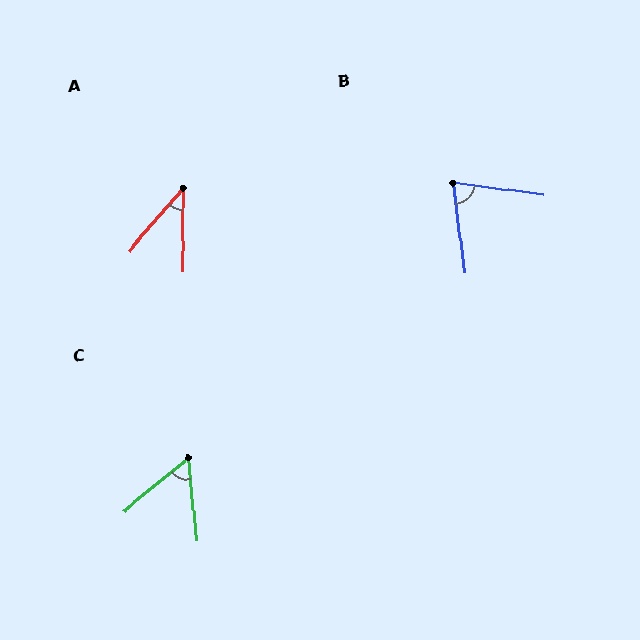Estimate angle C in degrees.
Approximately 56 degrees.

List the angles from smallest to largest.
A (40°), C (56°), B (75°).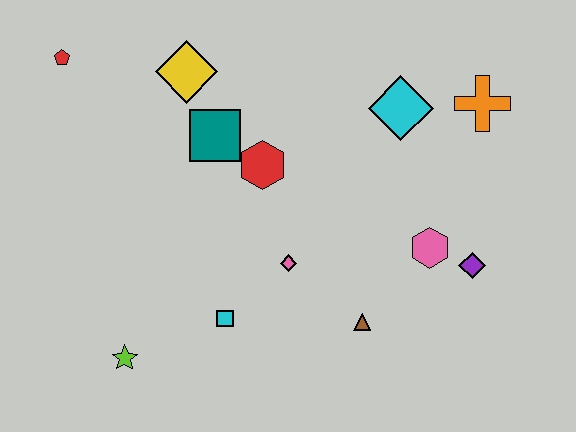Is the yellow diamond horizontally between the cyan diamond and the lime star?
Yes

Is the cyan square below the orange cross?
Yes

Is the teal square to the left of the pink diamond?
Yes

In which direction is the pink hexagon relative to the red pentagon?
The pink hexagon is to the right of the red pentagon.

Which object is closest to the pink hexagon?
The purple diamond is closest to the pink hexagon.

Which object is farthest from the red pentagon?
The purple diamond is farthest from the red pentagon.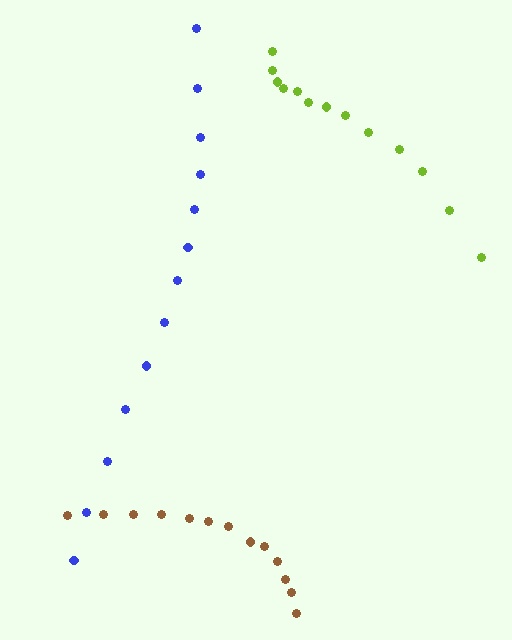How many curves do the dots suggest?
There are 3 distinct paths.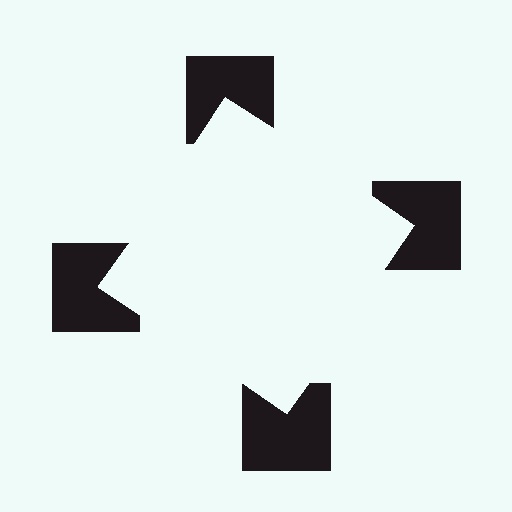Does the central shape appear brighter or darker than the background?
It typically appears slightly brighter than the background, even though no actual brightness change is drawn.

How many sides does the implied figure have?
4 sides.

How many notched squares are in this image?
There are 4 — one at each vertex of the illusory square.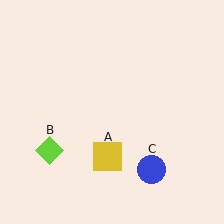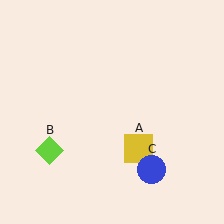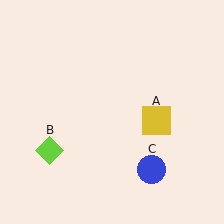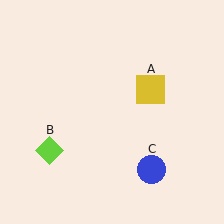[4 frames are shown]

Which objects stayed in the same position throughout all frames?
Lime diamond (object B) and blue circle (object C) remained stationary.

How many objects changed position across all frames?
1 object changed position: yellow square (object A).